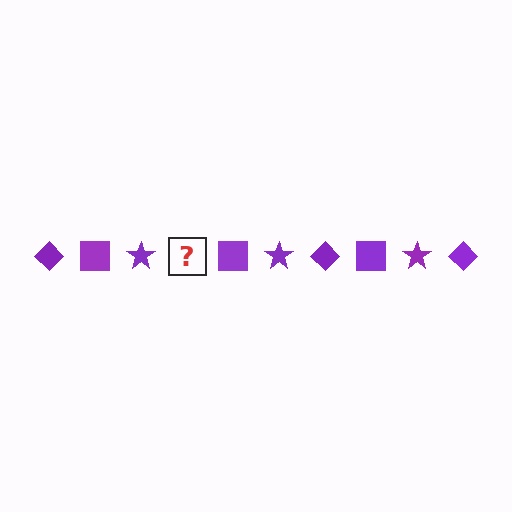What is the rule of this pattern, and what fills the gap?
The rule is that the pattern cycles through diamond, square, star shapes in purple. The gap should be filled with a purple diamond.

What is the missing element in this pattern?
The missing element is a purple diamond.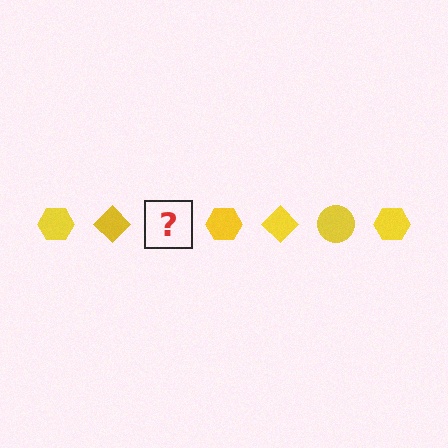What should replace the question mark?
The question mark should be replaced with a yellow circle.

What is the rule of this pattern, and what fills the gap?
The rule is that the pattern cycles through hexagon, diamond, circle shapes in yellow. The gap should be filled with a yellow circle.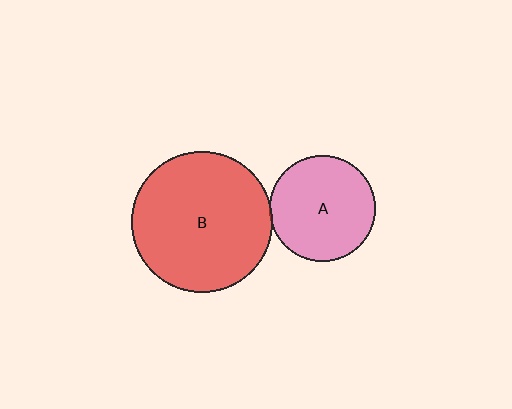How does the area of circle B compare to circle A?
Approximately 1.8 times.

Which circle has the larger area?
Circle B (red).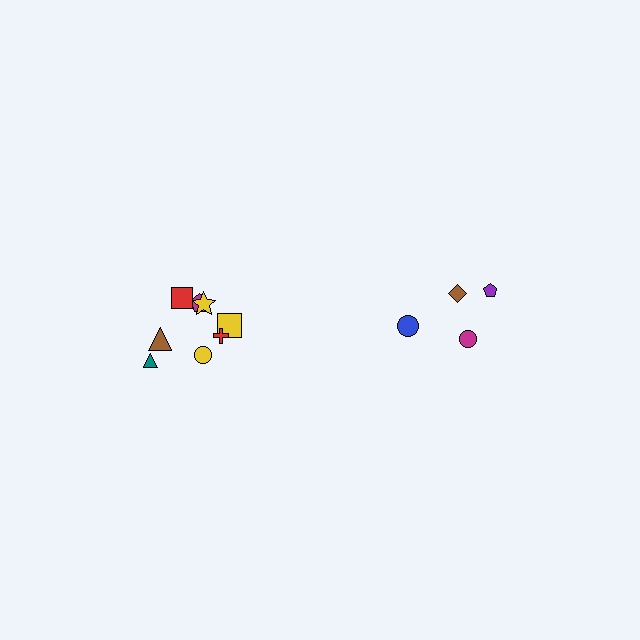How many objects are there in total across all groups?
There are 12 objects.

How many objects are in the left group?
There are 8 objects.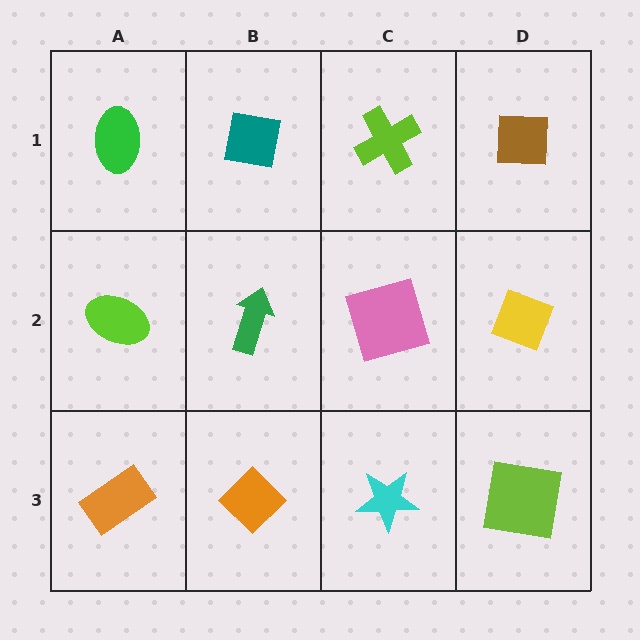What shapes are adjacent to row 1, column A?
A lime ellipse (row 2, column A), a teal square (row 1, column B).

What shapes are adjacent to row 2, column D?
A brown square (row 1, column D), a lime square (row 3, column D), a pink square (row 2, column C).